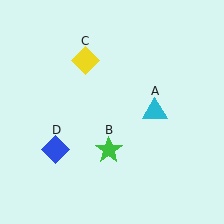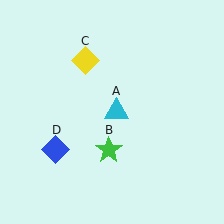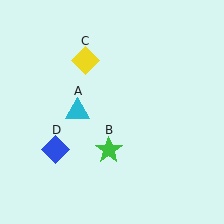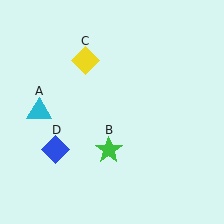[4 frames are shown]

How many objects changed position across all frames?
1 object changed position: cyan triangle (object A).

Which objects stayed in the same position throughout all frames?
Green star (object B) and yellow diamond (object C) and blue diamond (object D) remained stationary.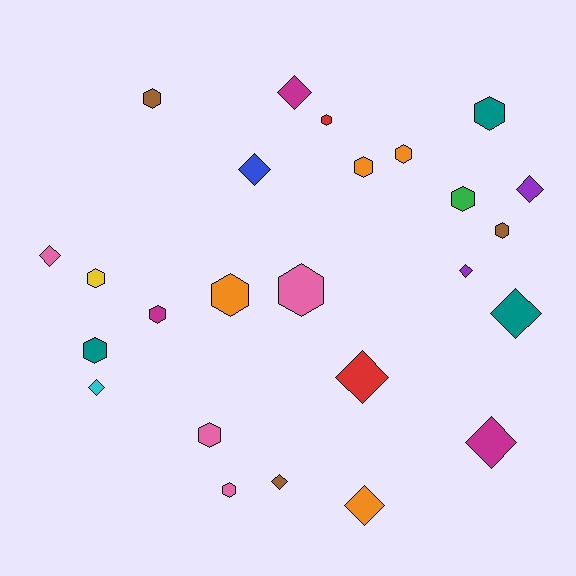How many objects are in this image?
There are 25 objects.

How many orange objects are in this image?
There are 4 orange objects.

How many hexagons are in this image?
There are 14 hexagons.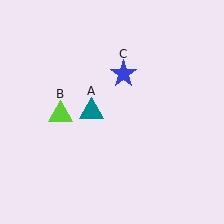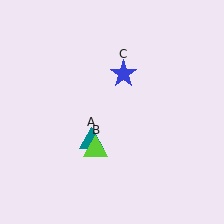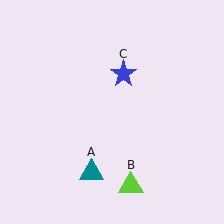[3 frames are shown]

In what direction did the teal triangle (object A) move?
The teal triangle (object A) moved down.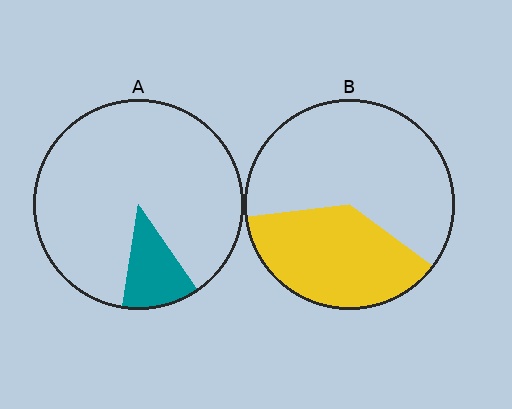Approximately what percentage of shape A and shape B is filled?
A is approximately 10% and B is approximately 40%.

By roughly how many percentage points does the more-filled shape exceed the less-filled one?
By roughly 25 percentage points (B over A).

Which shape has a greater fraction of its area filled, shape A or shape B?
Shape B.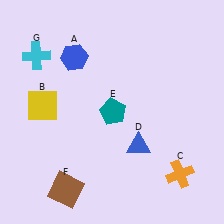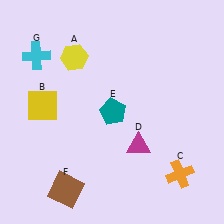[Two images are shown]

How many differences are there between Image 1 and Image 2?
There are 2 differences between the two images.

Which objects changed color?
A changed from blue to yellow. D changed from blue to magenta.